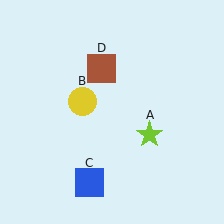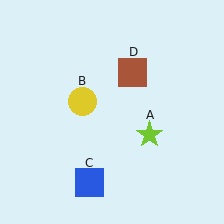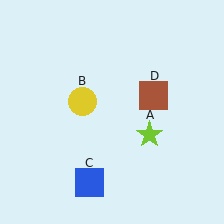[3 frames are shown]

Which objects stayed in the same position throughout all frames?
Lime star (object A) and yellow circle (object B) and blue square (object C) remained stationary.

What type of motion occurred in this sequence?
The brown square (object D) rotated clockwise around the center of the scene.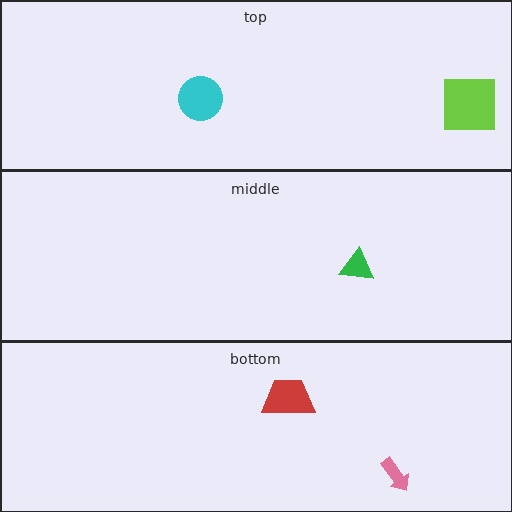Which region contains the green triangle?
The middle region.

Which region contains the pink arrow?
The bottom region.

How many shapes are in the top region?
2.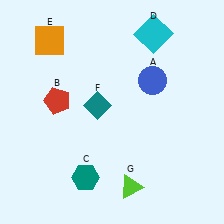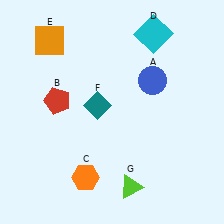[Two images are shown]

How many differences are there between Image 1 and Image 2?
There is 1 difference between the two images.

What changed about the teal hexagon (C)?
In Image 1, C is teal. In Image 2, it changed to orange.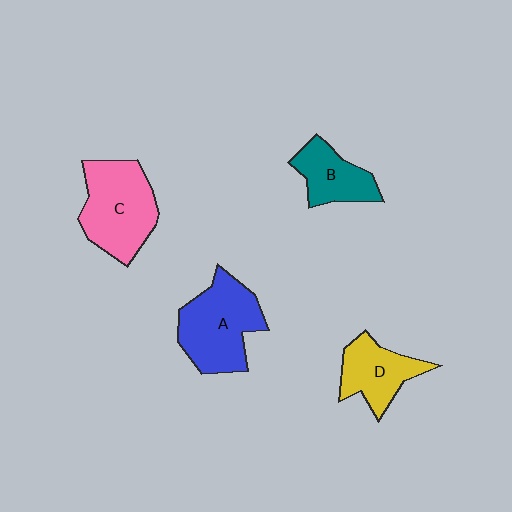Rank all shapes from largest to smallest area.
From largest to smallest: C (pink), A (blue), D (yellow), B (teal).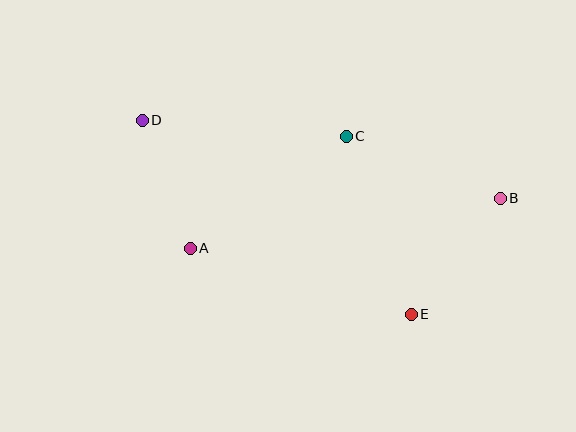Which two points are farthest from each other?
Points B and D are farthest from each other.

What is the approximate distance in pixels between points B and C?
The distance between B and C is approximately 166 pixels.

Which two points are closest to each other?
Points A and D are closest to each other.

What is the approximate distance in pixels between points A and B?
The distance between A and B is approximately 314 pixels.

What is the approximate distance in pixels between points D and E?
The distance between D and E is approximately 332 pixels.